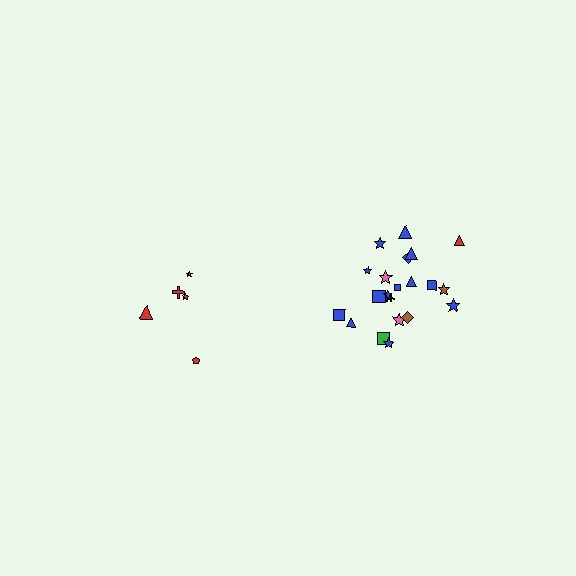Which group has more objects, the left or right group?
The right group.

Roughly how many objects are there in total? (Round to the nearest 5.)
Roughly 25 objects in total.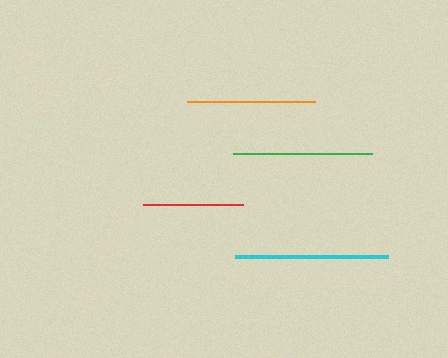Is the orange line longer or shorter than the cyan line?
The cyan line is longer than the orange line.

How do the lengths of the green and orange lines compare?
The green and orange lines are approximately the same length.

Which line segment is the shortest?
The red line is the shortest at approximately 100 pixels.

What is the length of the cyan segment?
The cyan segment is approximately 153 pixels long.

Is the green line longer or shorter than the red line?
The green line is longer than the red line.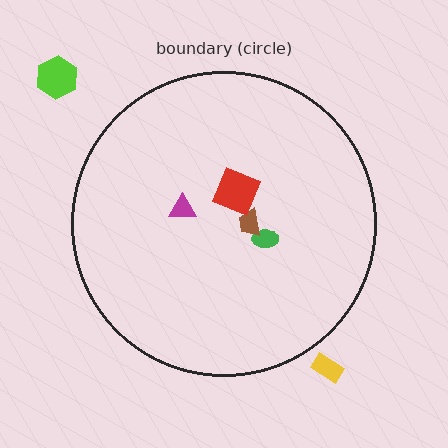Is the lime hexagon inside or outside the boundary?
Outside.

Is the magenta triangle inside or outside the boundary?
Inside.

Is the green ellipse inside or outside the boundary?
Inside.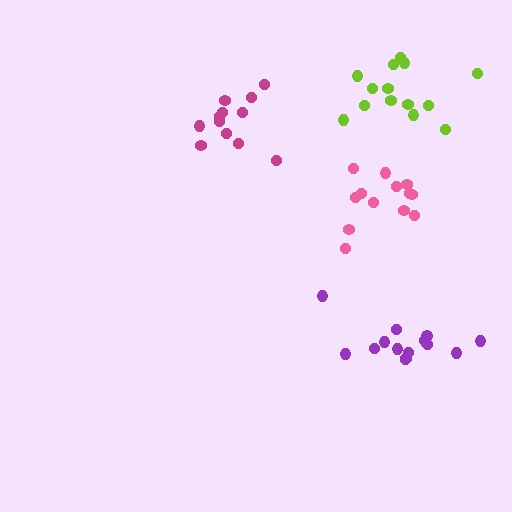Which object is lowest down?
The purple cluster is bottommost.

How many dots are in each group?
Group 1: 15 dots, Group 2: 12 dots, Group 3: 14 dots, Group 4: 13 dots (54 total).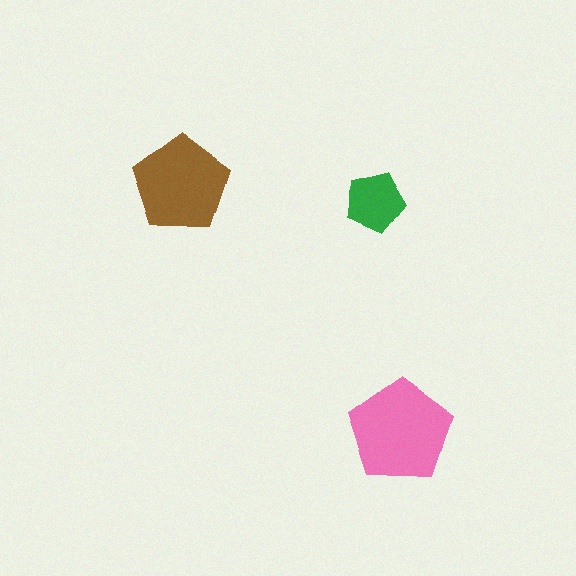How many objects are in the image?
There are 3 objects in the image.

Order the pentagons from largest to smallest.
the pink one, the brown one, the green one.